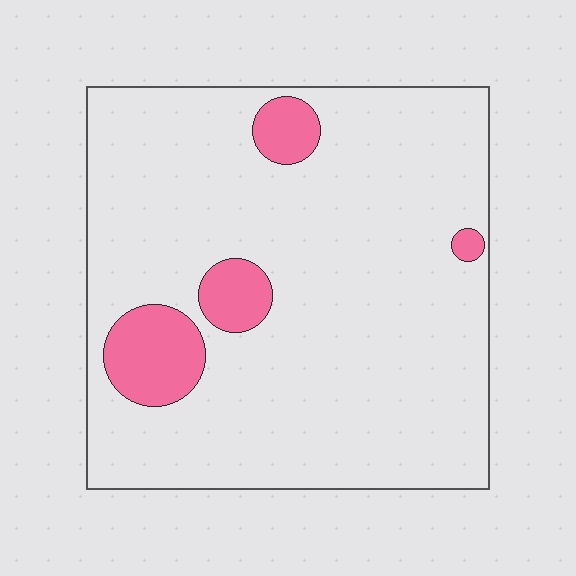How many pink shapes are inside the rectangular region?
4.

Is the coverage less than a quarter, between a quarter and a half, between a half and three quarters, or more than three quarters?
Less than a quarter.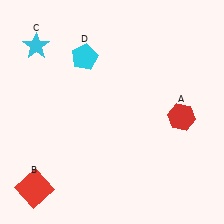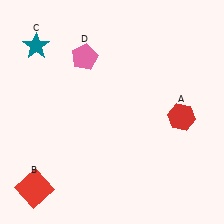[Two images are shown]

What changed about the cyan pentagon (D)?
In Image 1, D is cyan. In Image 2, it changed to pink.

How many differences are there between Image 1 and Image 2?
There are 2 differences between the two images.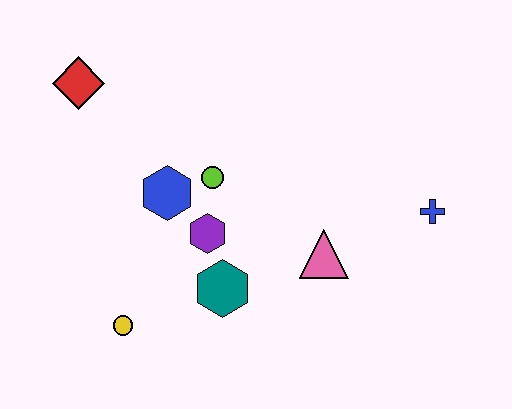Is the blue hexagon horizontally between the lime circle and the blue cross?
No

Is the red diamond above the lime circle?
Yes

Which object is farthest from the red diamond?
The blue cross is farthest from the red diamond.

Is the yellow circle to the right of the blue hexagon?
No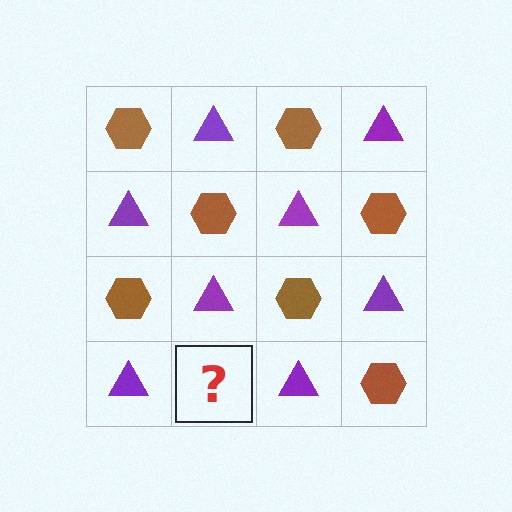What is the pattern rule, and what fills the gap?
The rule is that it alternates brown hexagon and purple triangle in a checkerboard pattern. The gap should be filled with a brown hexagon.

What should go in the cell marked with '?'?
The missing cell should contain a brown hexagon.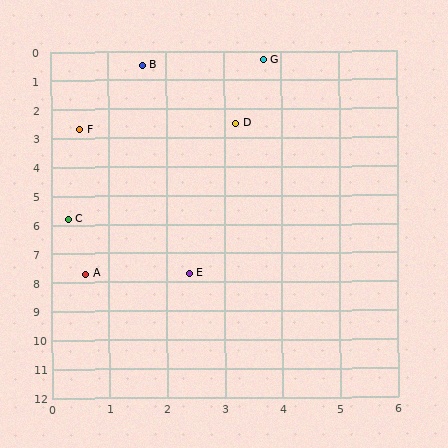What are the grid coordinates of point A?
Point A is at approximately (0.6, 7.7).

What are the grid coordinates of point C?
Point C is at approximately (0.3, 5.8).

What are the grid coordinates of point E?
Point E is at approximately (2.4, 7.7).